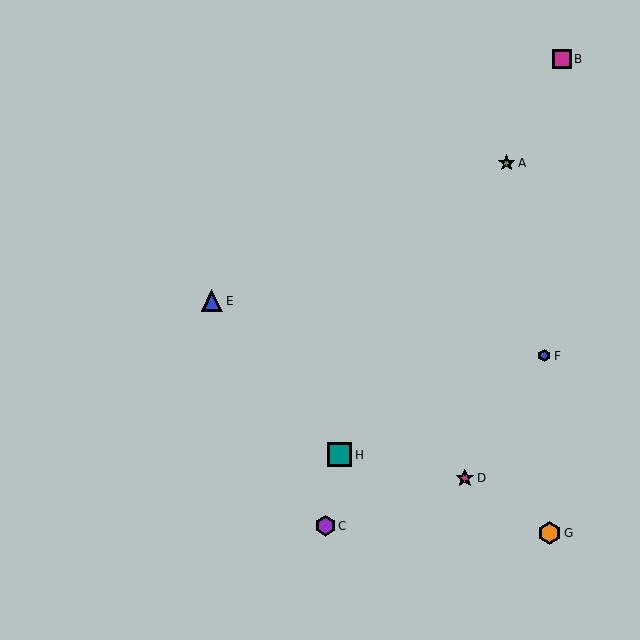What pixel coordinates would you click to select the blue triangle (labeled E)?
Click at (212, 301) to select the blue triangle E.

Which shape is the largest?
The teal square (labeled H) is the largest.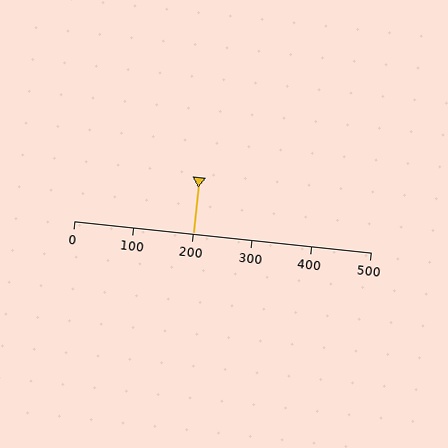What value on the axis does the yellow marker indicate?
The marker indicates approximately 200.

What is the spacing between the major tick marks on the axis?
The major ticks are spaced 100 apart.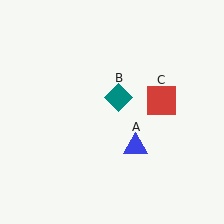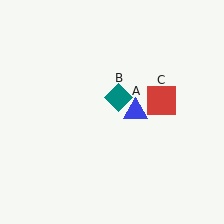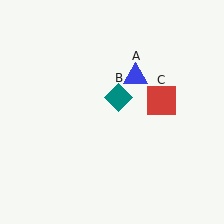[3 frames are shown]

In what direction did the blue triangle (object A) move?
The blue triangle (object A) moved up.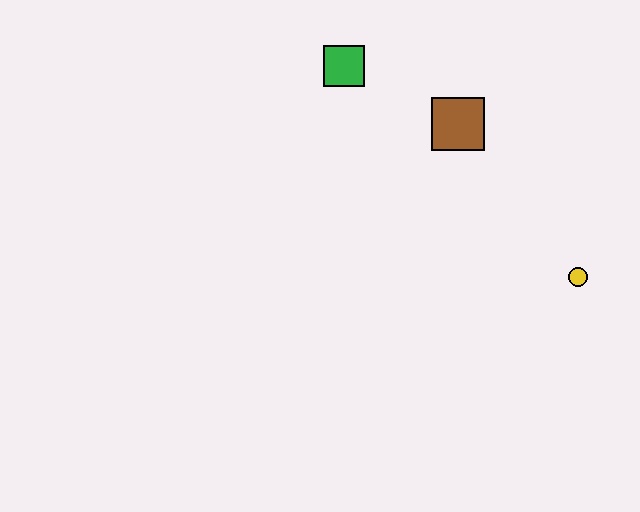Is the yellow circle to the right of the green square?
Yes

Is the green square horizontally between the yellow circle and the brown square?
No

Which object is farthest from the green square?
The yellow circle is farthest from the green square.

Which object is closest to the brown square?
The green square is closest to the brown square.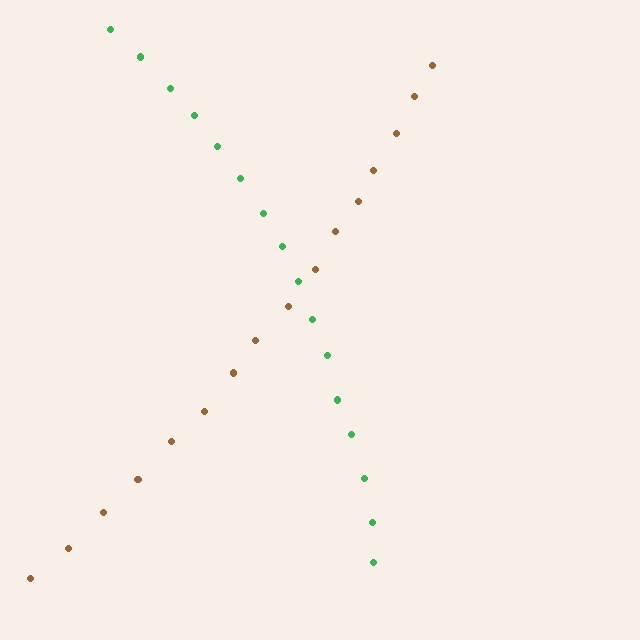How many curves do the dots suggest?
There are 2 distinct paths.